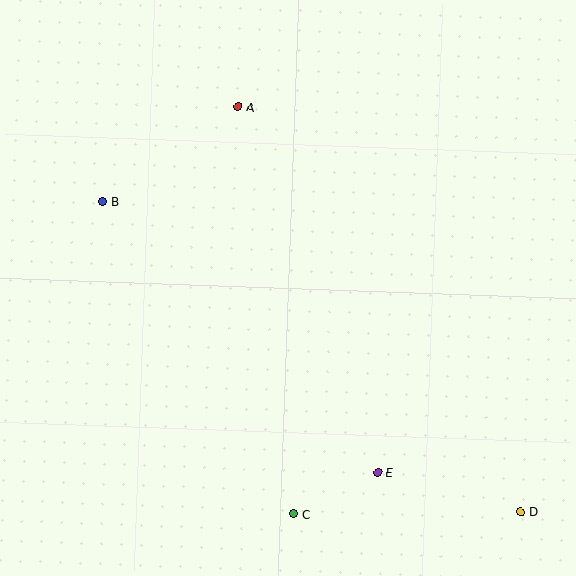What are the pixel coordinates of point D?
Point D is at (521, 512).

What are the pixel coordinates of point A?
Point A is at (238, 107).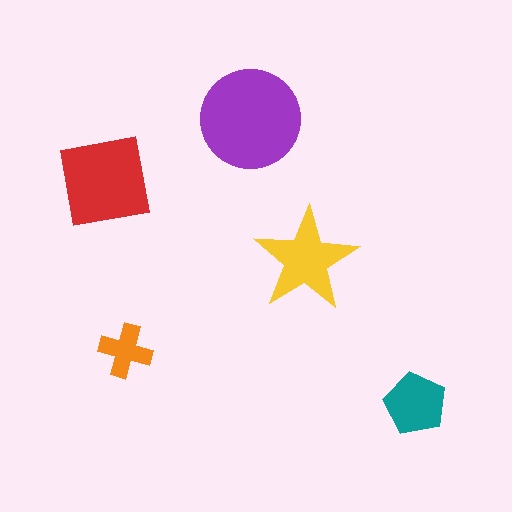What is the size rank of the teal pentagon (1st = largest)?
4th.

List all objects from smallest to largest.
The orange cross, the teal pentagon, the yellow star, the red square, the purple circle.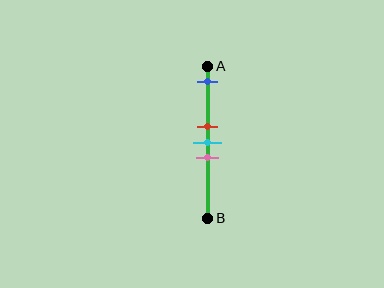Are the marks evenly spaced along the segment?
No, the marks are not evenly spaced.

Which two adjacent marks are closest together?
The red and cyan marks are the closest adjacent pair.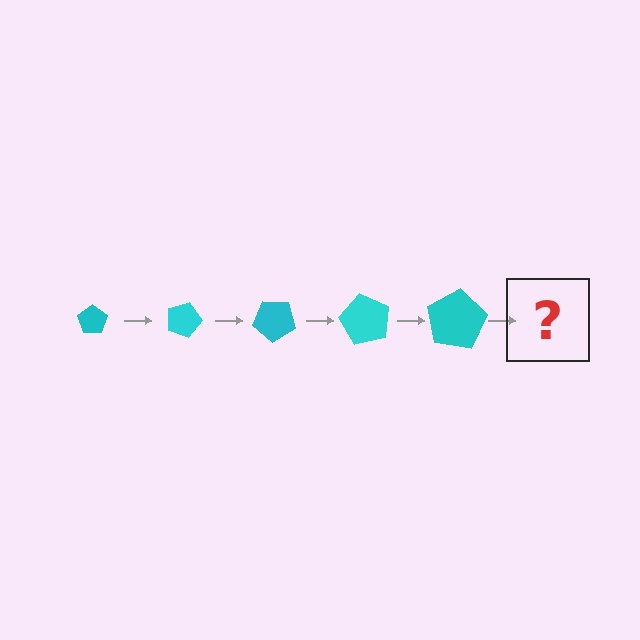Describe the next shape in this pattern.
It should be a pentagon, larger than the previous one and rotated 100 degrees from the start.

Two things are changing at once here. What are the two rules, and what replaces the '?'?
The two rules are that the pentagon grows larger each step and it rotates 20 degrees each step. The '?' should be a pentagon, larger than the previous one and rotated 100 degrees from the start.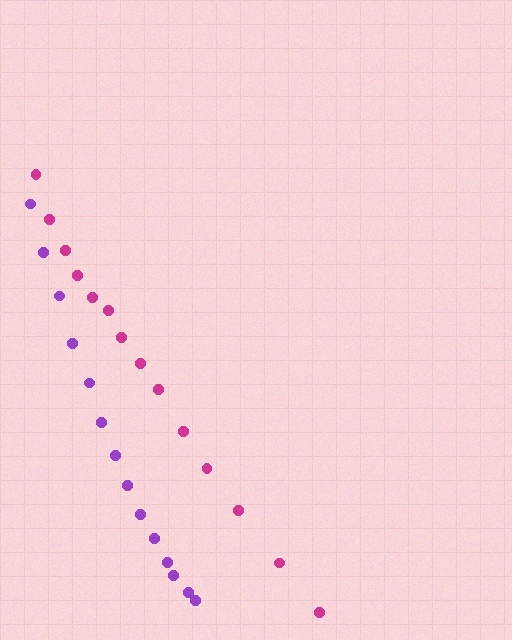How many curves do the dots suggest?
There are 2 distinct paths.